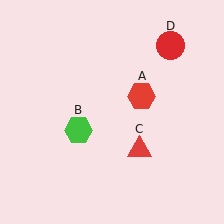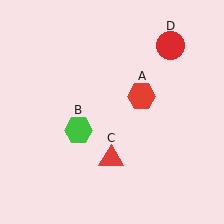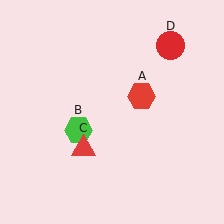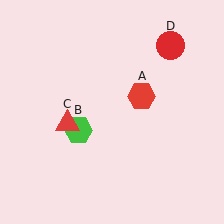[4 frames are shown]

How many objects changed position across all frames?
1 object changed position: red triangle (object C).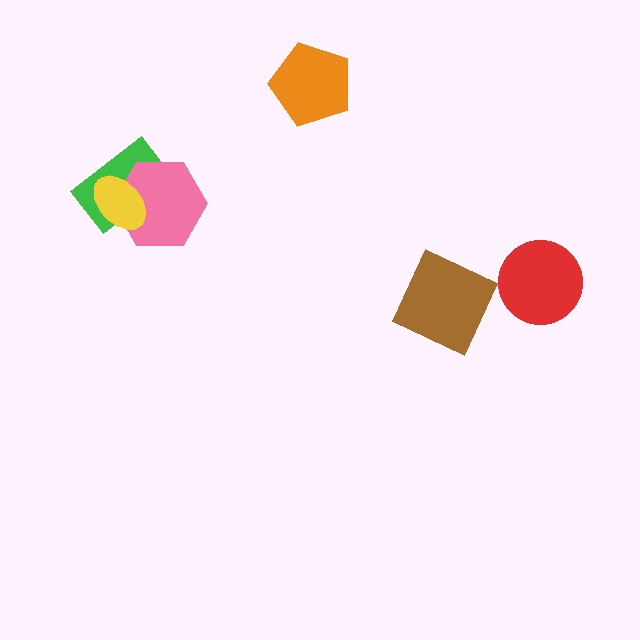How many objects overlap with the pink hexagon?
2 objects overlap with the pink hexagon.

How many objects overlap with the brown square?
0 objects overlap with the brown square.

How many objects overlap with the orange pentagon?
0 objects overlap with the orange pentagon.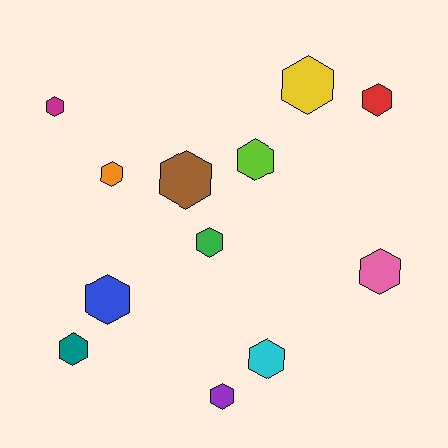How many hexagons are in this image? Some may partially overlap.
There are 12 hexagons.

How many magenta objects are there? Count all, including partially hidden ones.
There is 1 magenta object.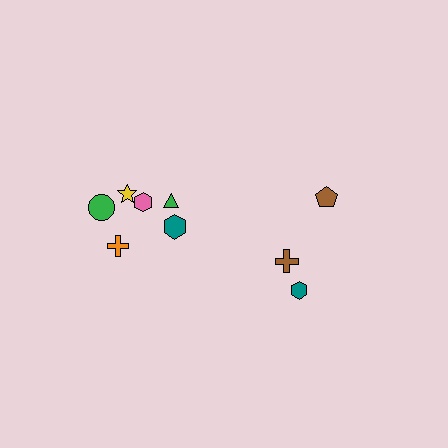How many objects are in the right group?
There are 3 objects.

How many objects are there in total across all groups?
There are 9 objects.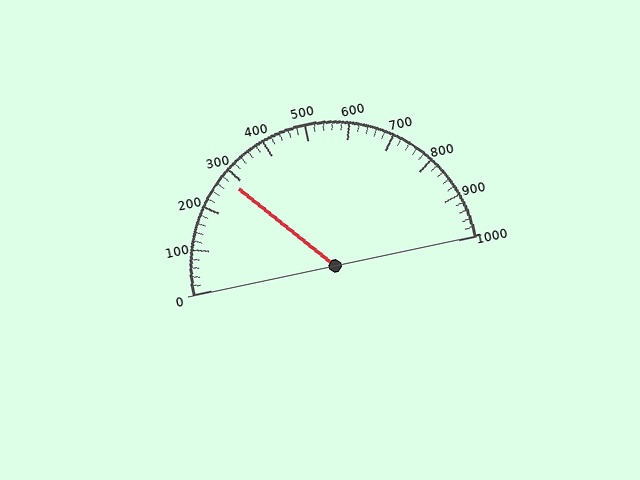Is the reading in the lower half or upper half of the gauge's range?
The reading is in the lower half of the range (0 to 1000).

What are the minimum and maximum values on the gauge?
The gauge ranges from 0 to 1000.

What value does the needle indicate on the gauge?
The needle indicates approximately 280.